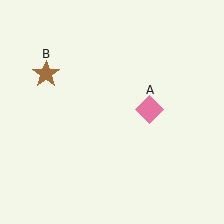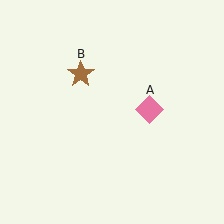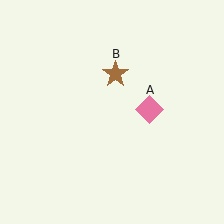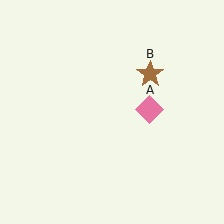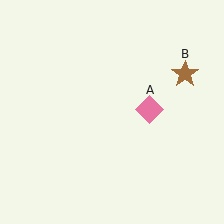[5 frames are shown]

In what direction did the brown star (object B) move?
The brown star (object B) moved right.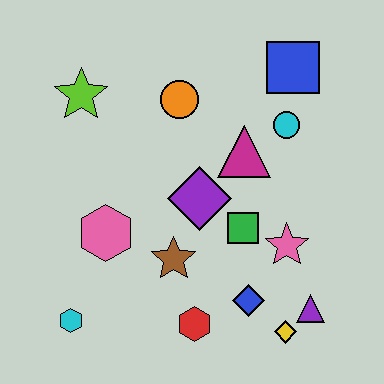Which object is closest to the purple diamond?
The green square is closest to the purple diamond.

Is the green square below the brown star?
No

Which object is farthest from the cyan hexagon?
The blue square is farthest from the cyan hexagon.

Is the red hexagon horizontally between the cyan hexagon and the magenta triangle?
Yes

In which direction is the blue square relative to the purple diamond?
The blue square is above the purple diamond.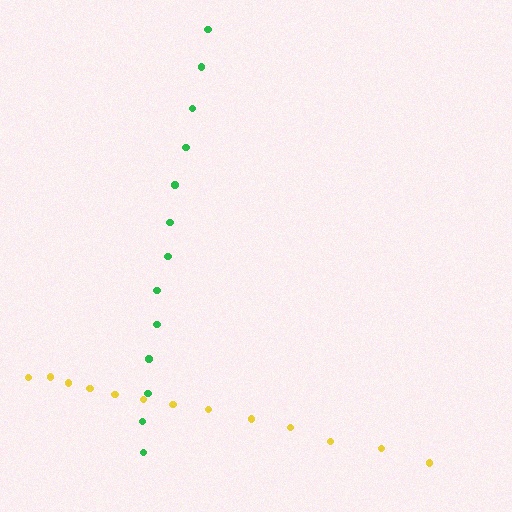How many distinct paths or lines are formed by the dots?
There are 2 distinct paths.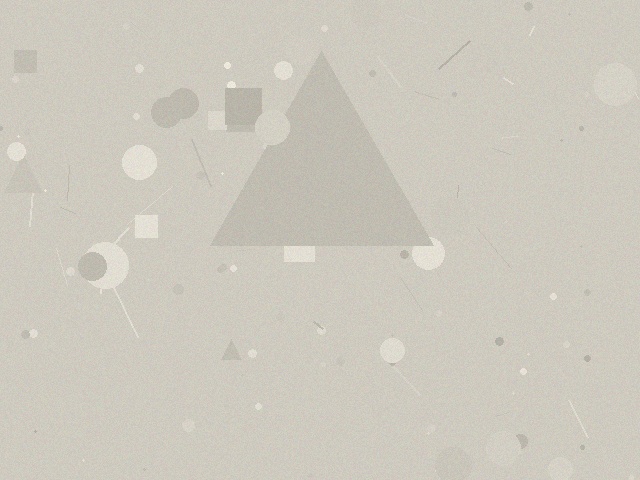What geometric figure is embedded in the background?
A triangle is embedded in the background.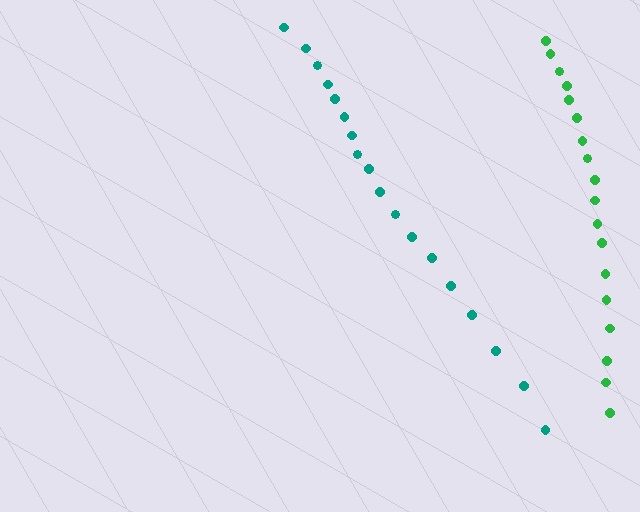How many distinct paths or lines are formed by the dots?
There are 2 distinct paths.